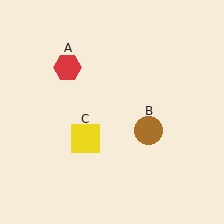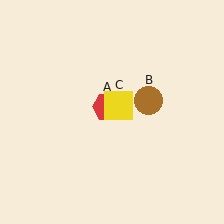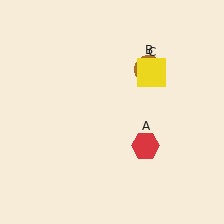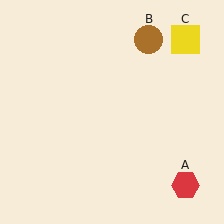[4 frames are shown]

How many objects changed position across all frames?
3 objects changed position: red hexagon (object A), brown circle (object B), yellow square (object C).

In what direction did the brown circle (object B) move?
The brown circle (object B) moved up.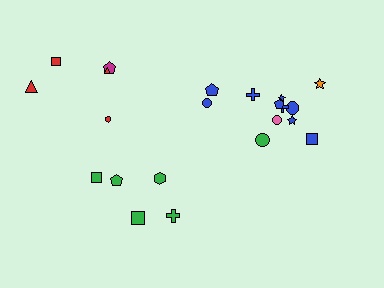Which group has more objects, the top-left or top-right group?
The top-right group.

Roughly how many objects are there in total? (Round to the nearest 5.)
Roughly 20 objects in total.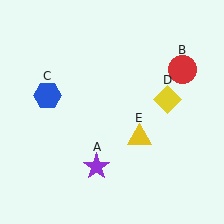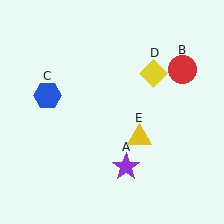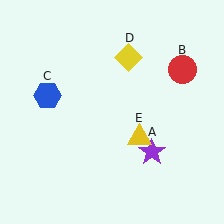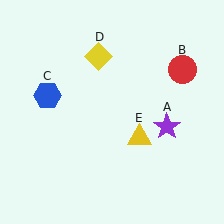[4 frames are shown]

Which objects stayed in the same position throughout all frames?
Red circle (object B) and blue hexagon (object C) and yellow triangle (object E) remained stationary.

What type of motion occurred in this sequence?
The purple star (object A), yellow diamond (object D) rotated counterclockwise around the center of the scene.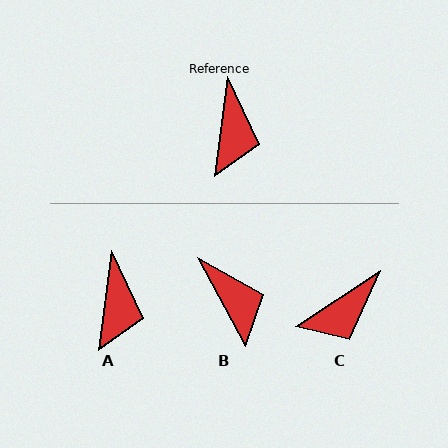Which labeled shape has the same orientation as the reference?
A.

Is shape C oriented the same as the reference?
No, it is off by about 49 degrees.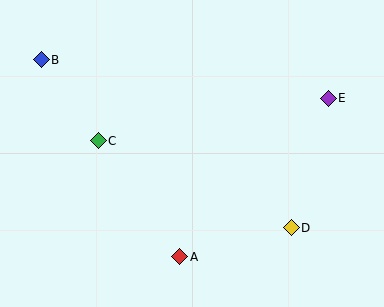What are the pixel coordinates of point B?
Point B is at (41, 60).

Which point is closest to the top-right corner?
Point E is closest to the top-right corner.